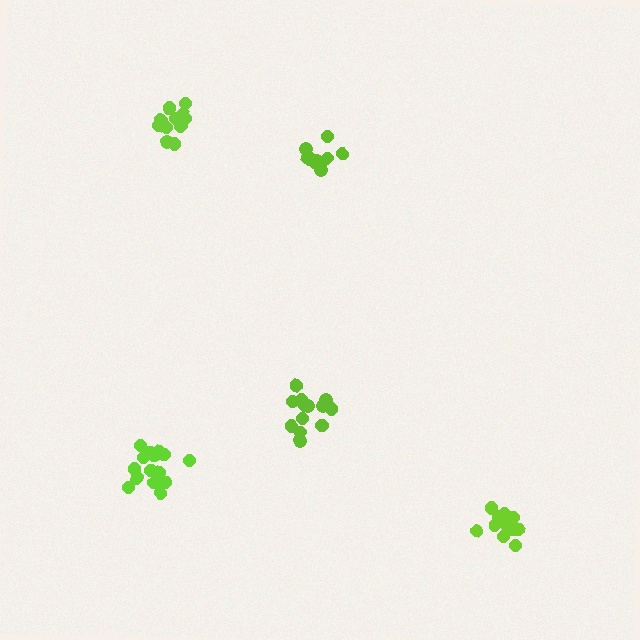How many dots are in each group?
Group 1: 13 dots, Group 2: 15 dots, Group 3: 13 dots, Group 4: 11 dots, Group 5: 12 dots (64 total).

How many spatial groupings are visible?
There are 5 spatial groupings.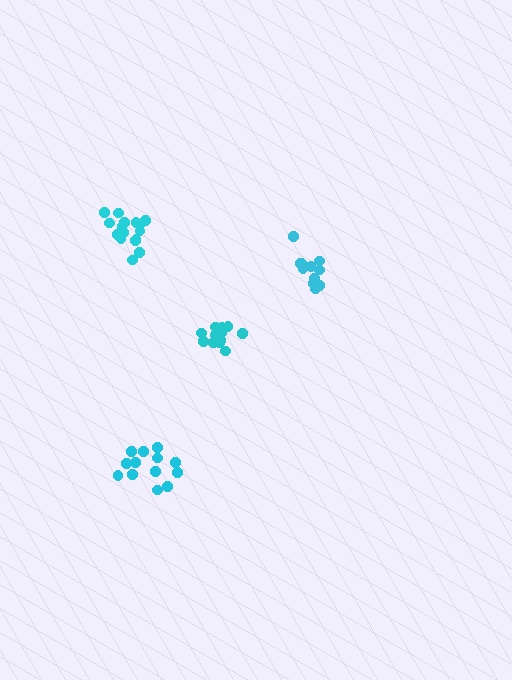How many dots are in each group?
Group 1: 13 dots, Group 2: 13 dots, Group 3: 14 dots, Group 4: 16 dots (56 total).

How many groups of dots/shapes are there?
There are 4 groups.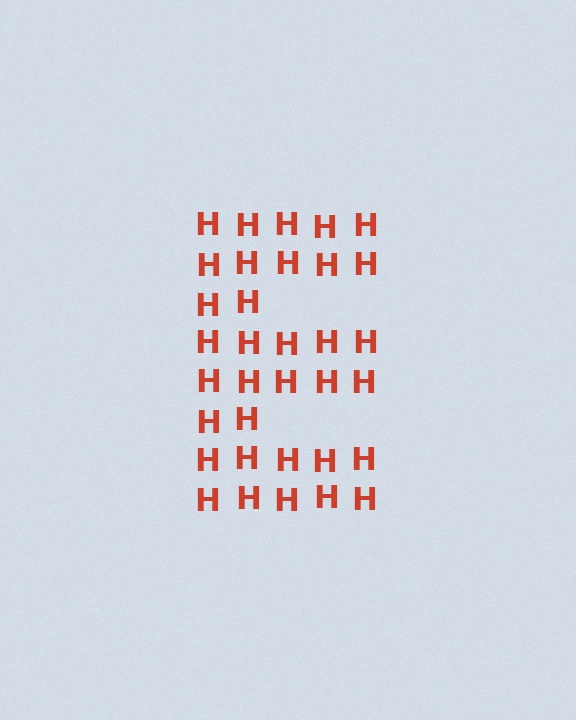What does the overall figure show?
The overall figure shows the letter E.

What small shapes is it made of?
It is made of small letter H's.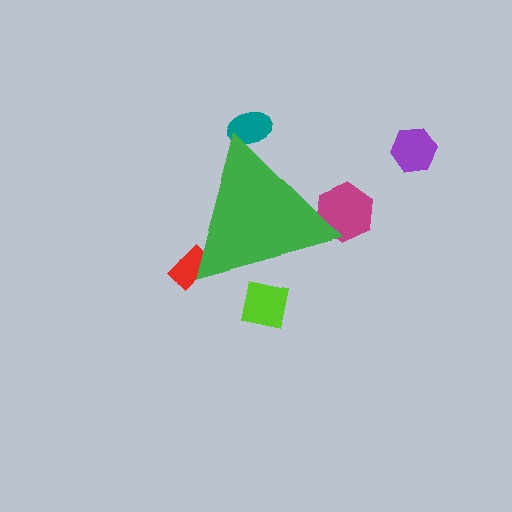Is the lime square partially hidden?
Yes, the lime square is partially hidden behind the green triangle.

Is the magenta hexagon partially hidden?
Yes, the magenta hexagon is partially hidden behind the green triangle.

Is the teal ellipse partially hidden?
Yes, the teal ellipse is partially hidden behind the green triangle.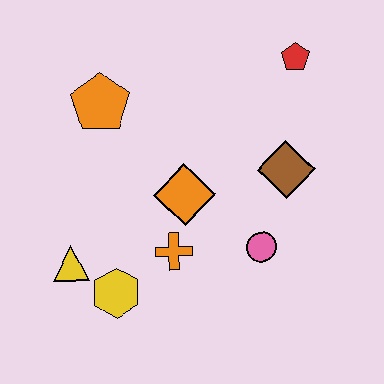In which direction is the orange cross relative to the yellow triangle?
The orange cross is to the right of the yellow triangle.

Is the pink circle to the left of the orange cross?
No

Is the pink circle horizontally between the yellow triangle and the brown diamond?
Yes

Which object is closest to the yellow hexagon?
The yellow triangle is closest to the yellow hexagon.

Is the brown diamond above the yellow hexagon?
Yes